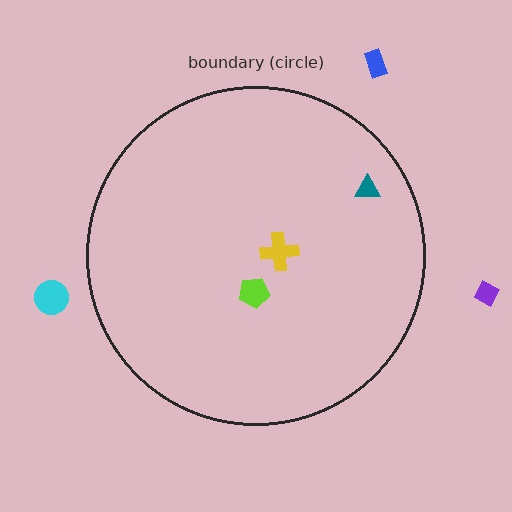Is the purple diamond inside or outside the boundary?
Outside.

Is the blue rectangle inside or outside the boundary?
Outside.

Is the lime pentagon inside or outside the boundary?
Inside.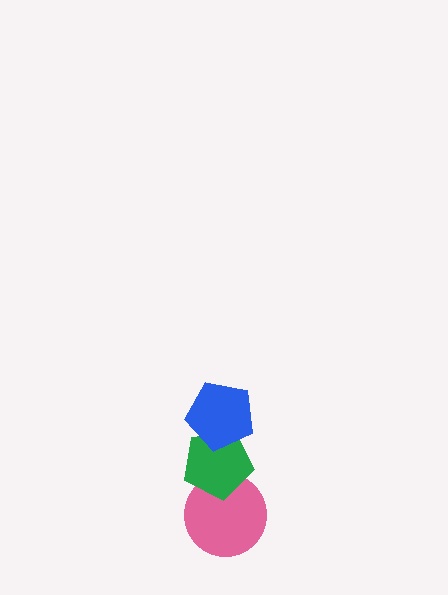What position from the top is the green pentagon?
The green pentagon is 2nd from the top.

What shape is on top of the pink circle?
The green pentagon is on top of the pink circle.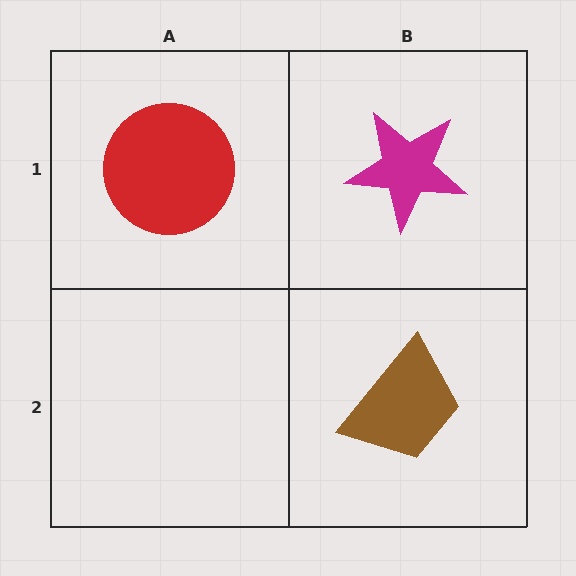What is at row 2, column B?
A brown trapezoid.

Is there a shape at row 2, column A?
No, that cell is empty.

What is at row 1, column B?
A magenta star.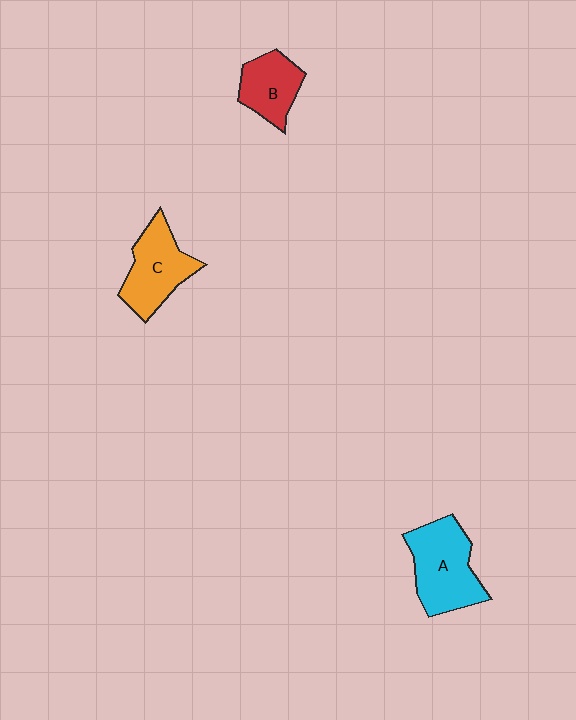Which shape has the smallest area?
Shape B (red).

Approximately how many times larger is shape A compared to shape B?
Approximately 1.6 times.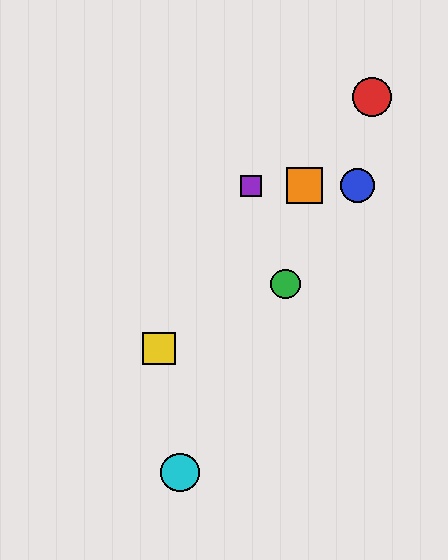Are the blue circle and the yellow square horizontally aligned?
No, the blue circle is at y≈186 and the yellow square is at y≈349.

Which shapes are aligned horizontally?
The blue circle, the purple square, the orange square are aligned horizontally.